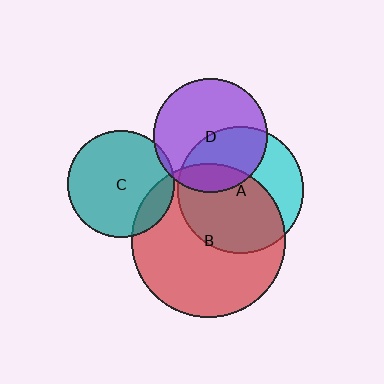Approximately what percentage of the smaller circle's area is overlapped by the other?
Approximately 15%.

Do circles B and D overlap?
Yes.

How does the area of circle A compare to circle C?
Approximately 1.4 times.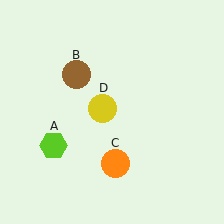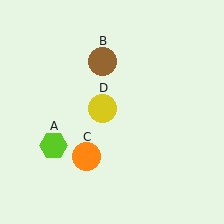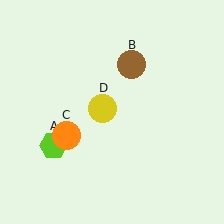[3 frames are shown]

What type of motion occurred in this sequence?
The brown circle (object B), orange circle (object C) rotated clockwise around the center of the scene.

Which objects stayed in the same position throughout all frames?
Lime hexagon (object A) and yellow circle (object D) remained stationary.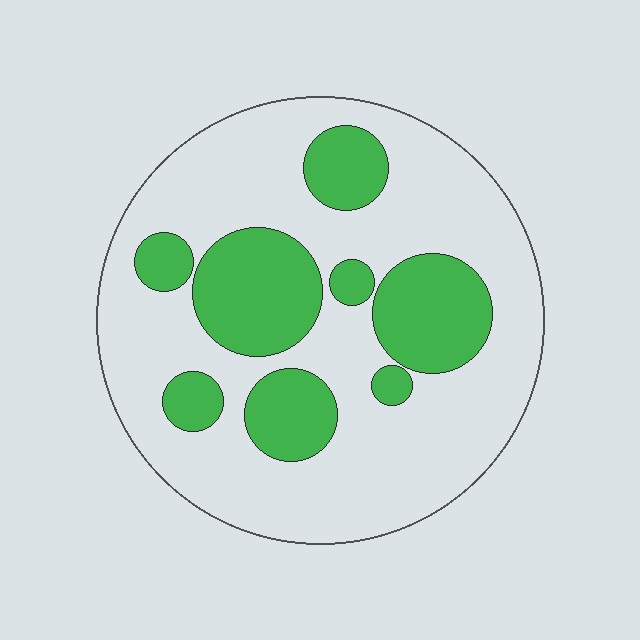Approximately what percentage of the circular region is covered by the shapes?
Approximately 30%.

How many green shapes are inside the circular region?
8.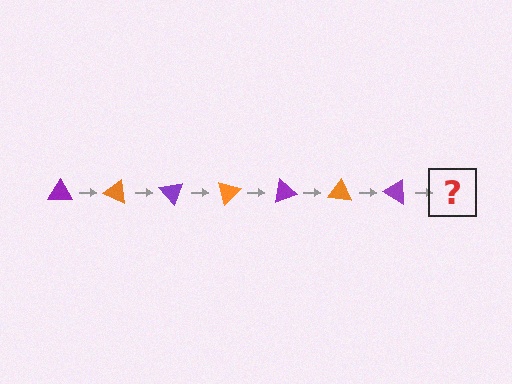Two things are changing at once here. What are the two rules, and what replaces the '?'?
The two rules are that it rotates 25 degrees each step and the color cycles through purple and orange. The '?' should be an orange triangle, rotated 175 degrees from the start.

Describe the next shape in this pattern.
It should be an orange triangle, rotated 175 degrees from the start.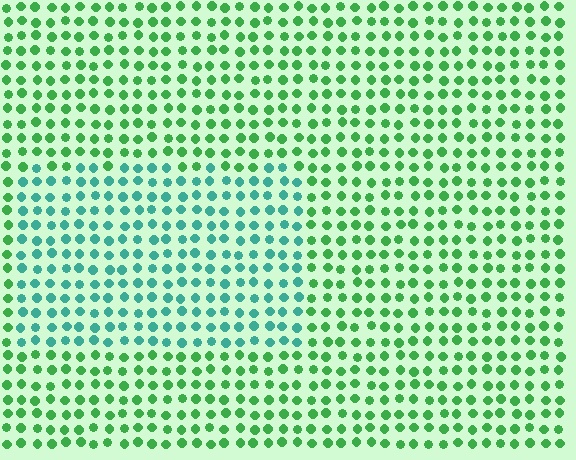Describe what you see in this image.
The image is filled with small green elements in a uniform arrangement. A rectangle-shaped region is visible where the elements are tinted to a slightly different hue, forming a subtle color boundary.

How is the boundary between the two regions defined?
The boundary is defined purely by a slight shift in hue (about 42 degrees). Spacing, size, and orientation are identical on both sides.